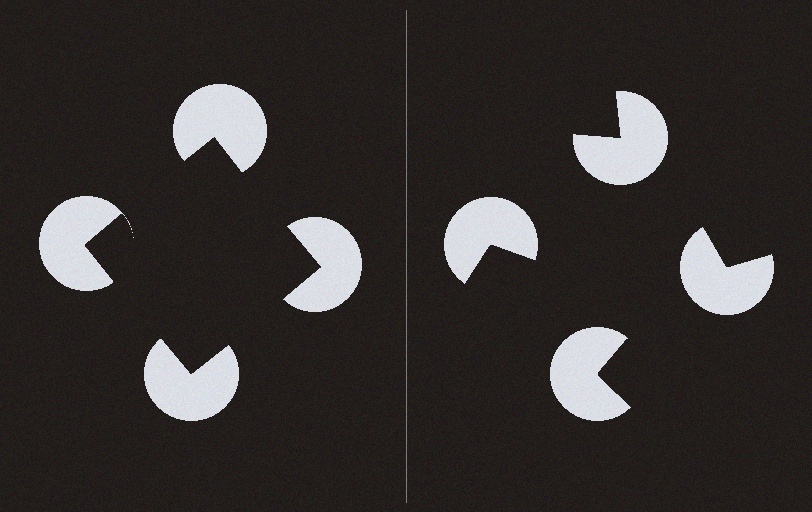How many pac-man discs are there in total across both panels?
8 — 4 on each side.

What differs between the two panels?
The pac-man discs are positioned identically on both sides; only the wedge orientations differ. On the left they align to a square; on the right they are misaligned.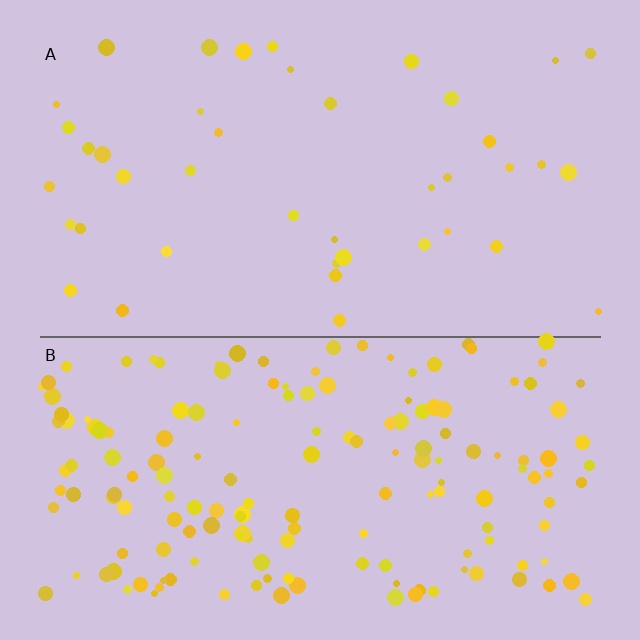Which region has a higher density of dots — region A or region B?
B (the bottom).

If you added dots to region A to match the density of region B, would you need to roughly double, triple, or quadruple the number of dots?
Approximately quadruple.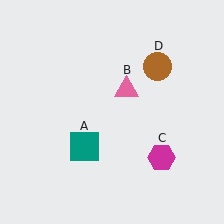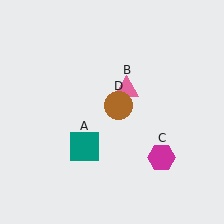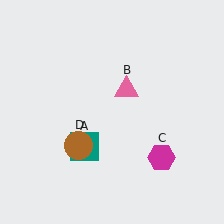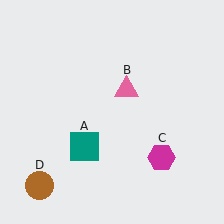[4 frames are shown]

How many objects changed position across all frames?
1 object changed position: brown circle (object D).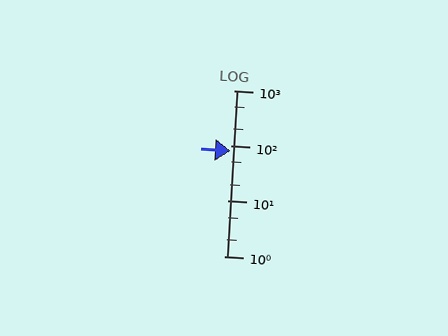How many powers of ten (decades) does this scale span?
The scale spans 3 decades, from 1 to 1000.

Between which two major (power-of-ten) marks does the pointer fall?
The pointer is between 10 and 100.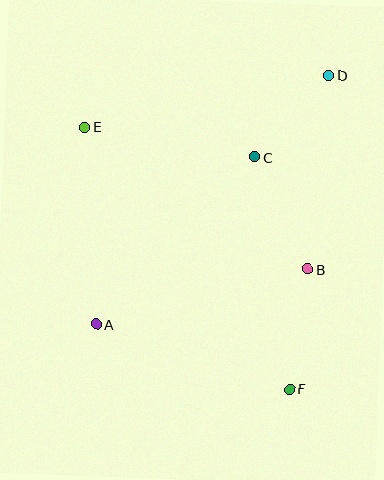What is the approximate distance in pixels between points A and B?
The distance between A and B is approximately 219 pixels.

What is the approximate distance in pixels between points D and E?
The distance between D and E is approximately 249 pixels.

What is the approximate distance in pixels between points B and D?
The distance between B and D is approximately 195 pixels.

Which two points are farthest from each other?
Points A and D are farthest from each other.